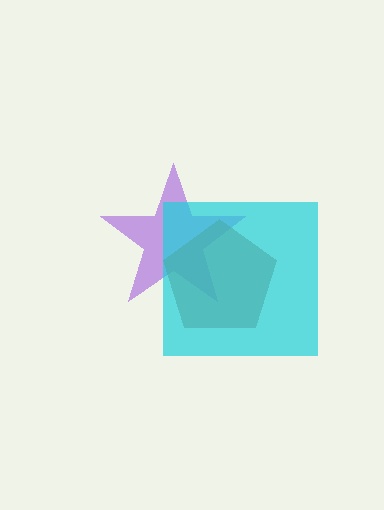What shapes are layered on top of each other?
The layered shapes are: a purple star, a brown pentagon, a cyan square.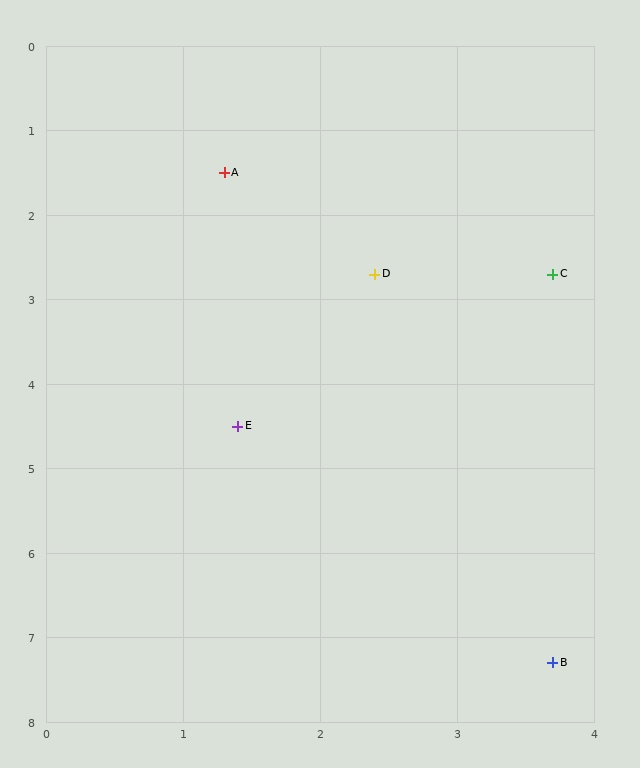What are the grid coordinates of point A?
Point A is at approximately (1.3, 1.5).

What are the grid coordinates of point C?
Point C is at approximately (3.7, 2.7).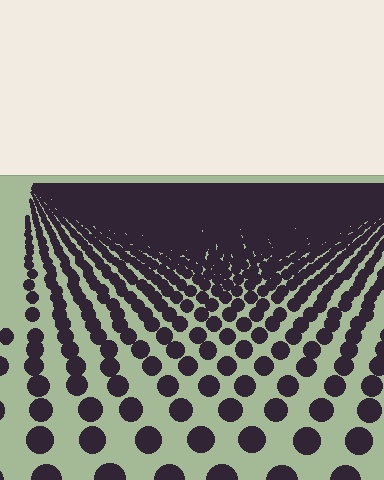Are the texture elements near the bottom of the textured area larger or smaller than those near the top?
Larger. Near the bottom, elements are closer to the viewer and appear at a bigger on-screen size.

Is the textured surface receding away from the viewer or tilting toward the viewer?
The surface is receding away from the viewer. Texture elements get smaller and denser toward the top.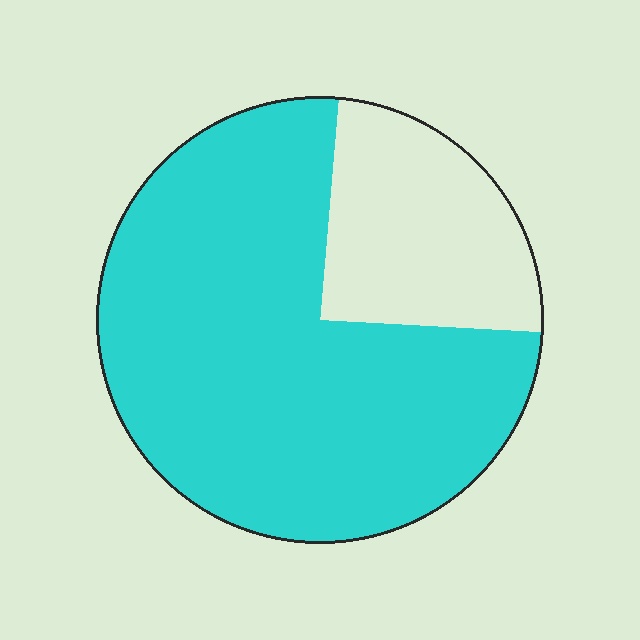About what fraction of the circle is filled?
About three quarters (3/4).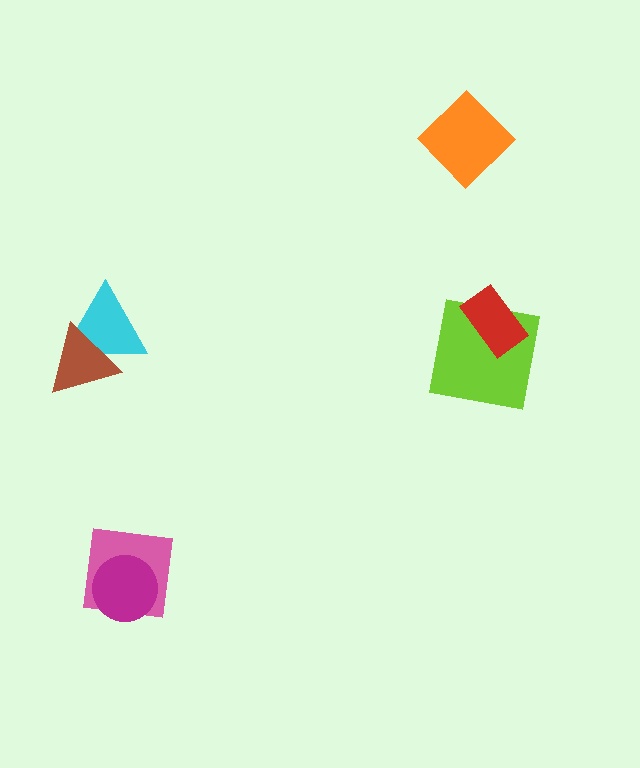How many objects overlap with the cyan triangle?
1 object overlaps with the cyan triangle.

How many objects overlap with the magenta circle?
1 object overlaps with the magenta circle.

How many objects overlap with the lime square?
1 object overlaps with the lime square.